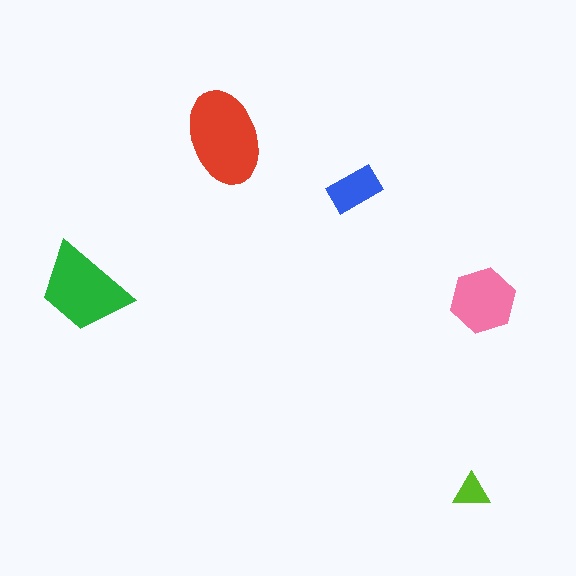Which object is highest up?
The red ellipse is topmost.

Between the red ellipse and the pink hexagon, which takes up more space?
The red ellipse.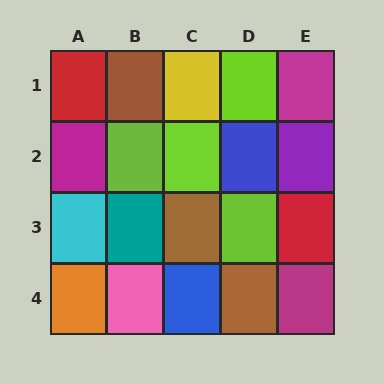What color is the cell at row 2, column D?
Blue.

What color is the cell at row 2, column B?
Lime.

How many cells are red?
2 cells are red.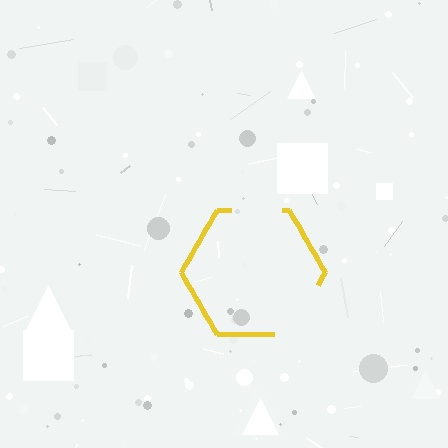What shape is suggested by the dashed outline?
The dashed outline suggests a hexagon.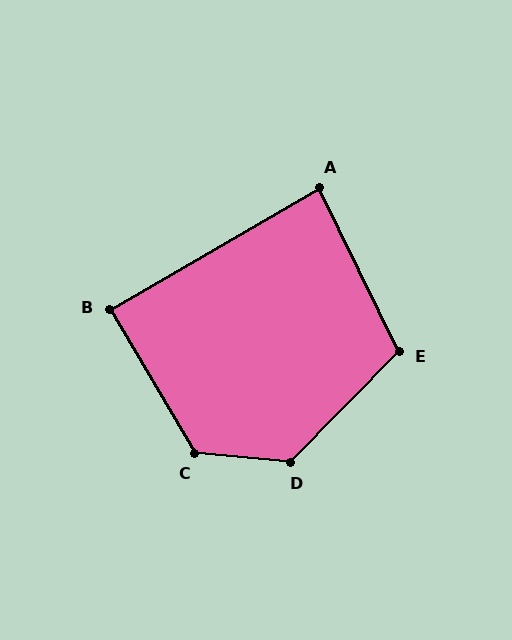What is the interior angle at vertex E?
Approximately 110 degrees (obtuse).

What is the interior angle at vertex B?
Approximately 89 degrees (approximately right).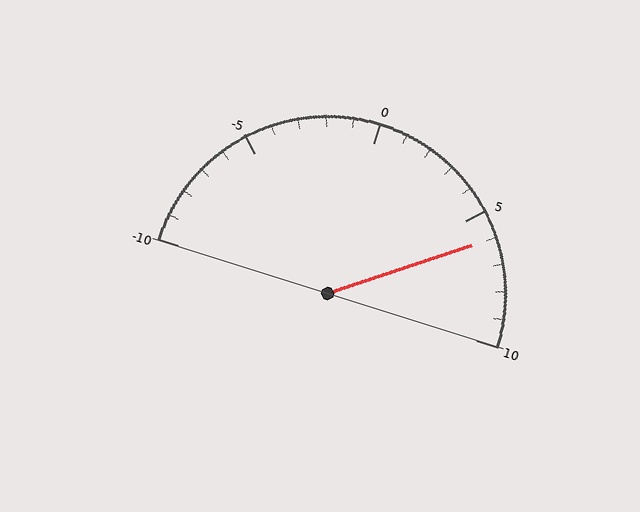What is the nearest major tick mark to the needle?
The nearest major tick mark is 5.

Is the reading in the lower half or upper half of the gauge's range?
The reading is in the upper half of the range (-10 to 10).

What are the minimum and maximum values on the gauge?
The gauge ranges from -10 to 10.